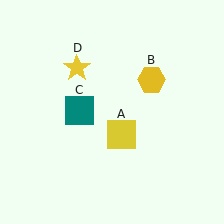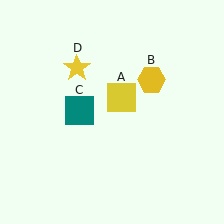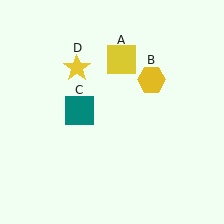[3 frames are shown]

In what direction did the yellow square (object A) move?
The yellow square (object A) moved up.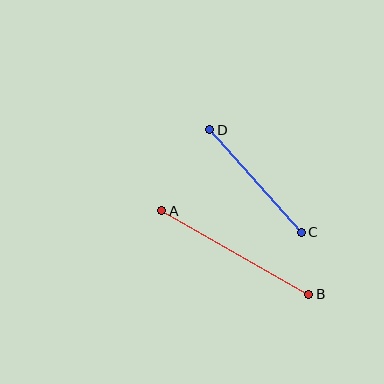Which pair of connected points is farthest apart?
Points A and B are farthest apart.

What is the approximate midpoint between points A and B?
The midpoint is at approximately (235, 252) pixels.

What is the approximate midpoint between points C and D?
The midpoint is at approximately (255, 181) pixels.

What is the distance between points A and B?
The distance is approximately 169 pixels.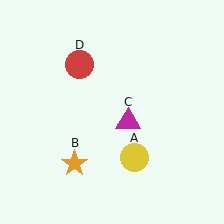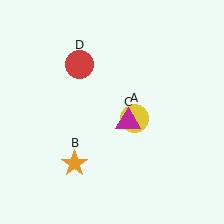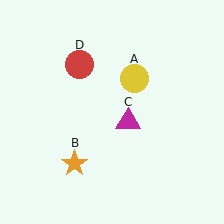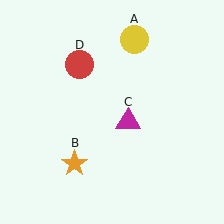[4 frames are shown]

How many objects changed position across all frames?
1 object changed position: yellow circle (object A).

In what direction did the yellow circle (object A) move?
The yellow circle (object A) moved up.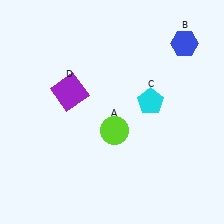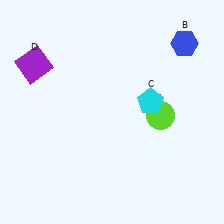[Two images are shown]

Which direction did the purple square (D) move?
The purple square (D) moved left.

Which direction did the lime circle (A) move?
The lime circle (A) moved right.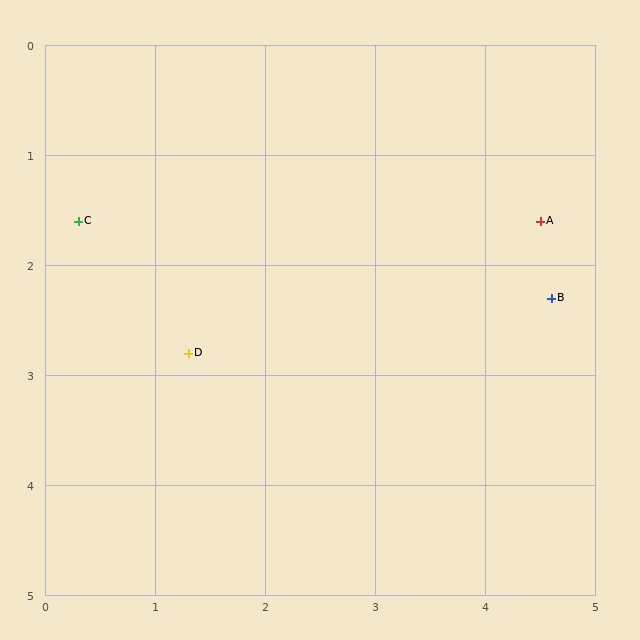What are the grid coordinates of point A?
Point A is at approximately (4.5, 1.6).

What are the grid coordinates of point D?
Point D is at approximately (1.3, 2.8).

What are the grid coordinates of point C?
Point C is at approximately (0.3, 1.6).